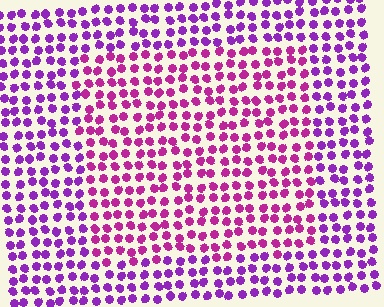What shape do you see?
I see a rectangle.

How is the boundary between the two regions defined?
The boundary is defined purely by a slight shift in hue (about 31 degrees). Spacing, size, and orientation are identical on both sides.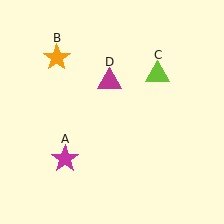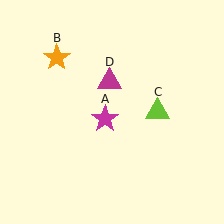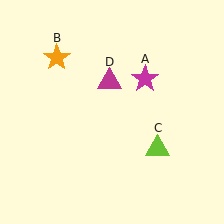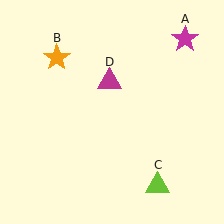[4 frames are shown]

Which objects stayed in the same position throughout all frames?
Orange star (object B) and magenta triangle (object D) remained stationary.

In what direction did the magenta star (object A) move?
The magenta star (object A) moved up and to the right.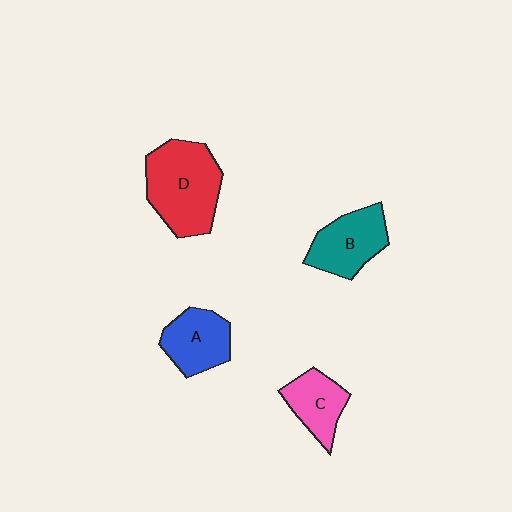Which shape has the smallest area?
Shape C (pink).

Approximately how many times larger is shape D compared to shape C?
Approximately 1.9 times.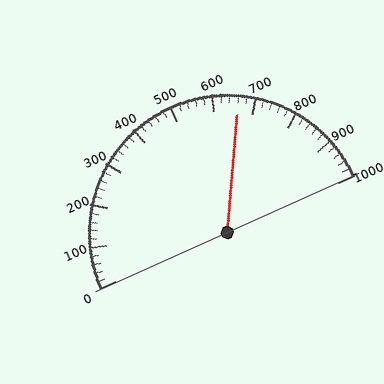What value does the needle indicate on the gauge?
The needle indicates approximately 660.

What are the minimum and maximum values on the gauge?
The gauge ranges from 0 to 1000.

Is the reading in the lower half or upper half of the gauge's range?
The reading is in the upper half of the range (0 to 1000).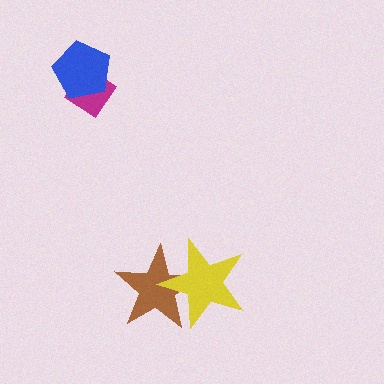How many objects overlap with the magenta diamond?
1 object overlaps with the magenta diamond.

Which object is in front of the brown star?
The yellow star is in front of the brown star.